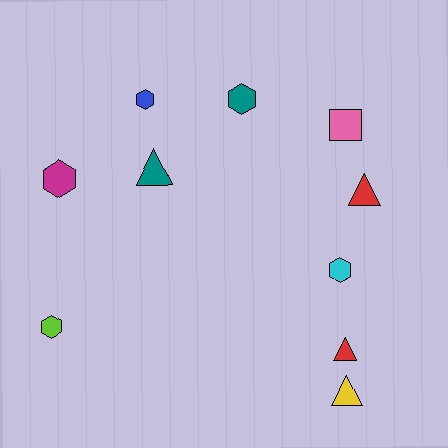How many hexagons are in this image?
There are 5 hexagons.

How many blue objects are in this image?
There is 1 blue object.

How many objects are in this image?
There are 10 objects.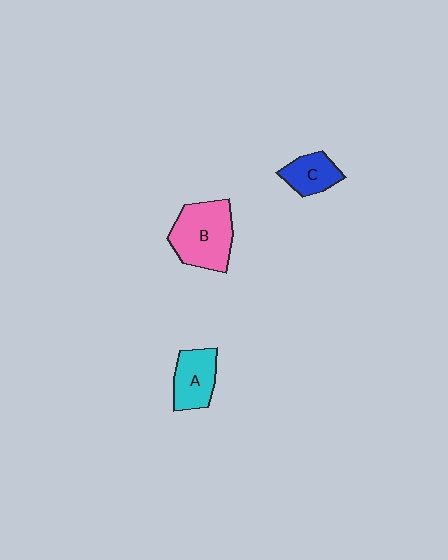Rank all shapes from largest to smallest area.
From largest to smallest: B (pink), A (cyan), C (blue).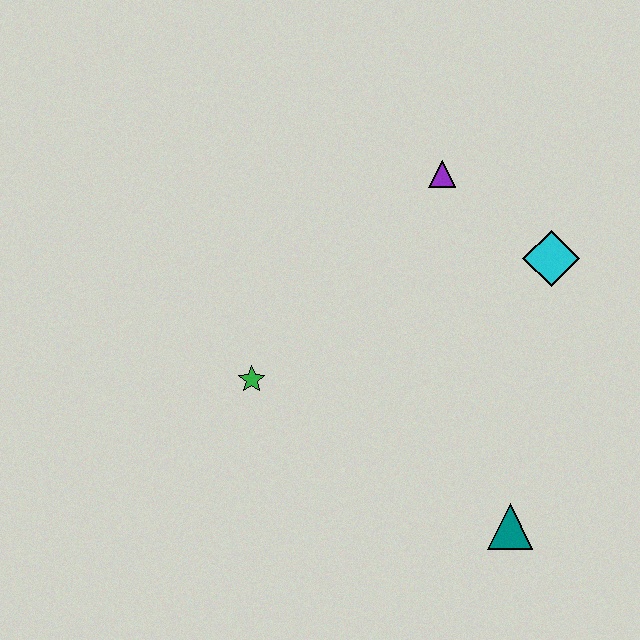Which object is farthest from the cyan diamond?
The green star is farthest from the cyan diamond.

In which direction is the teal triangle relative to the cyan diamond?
The teal triangle is below the cyan diamond.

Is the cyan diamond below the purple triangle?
Yes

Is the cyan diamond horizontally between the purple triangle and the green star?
No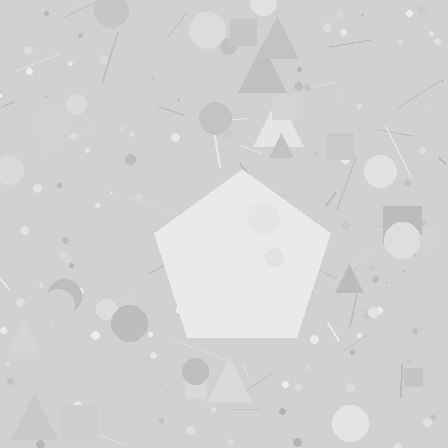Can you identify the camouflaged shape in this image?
The camouflaged shape is a pentagon.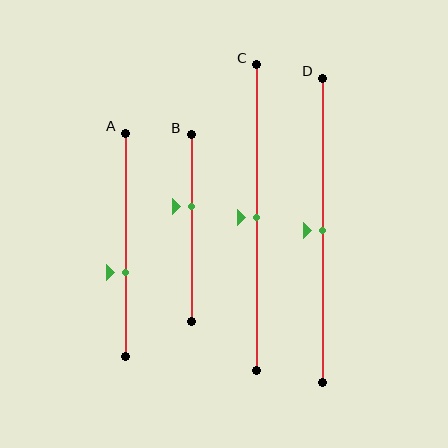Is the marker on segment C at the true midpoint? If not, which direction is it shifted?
Yes, the marker on segment C is at the true midpoint.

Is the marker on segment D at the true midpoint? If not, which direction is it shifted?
Yes, the marker on segment D is at the true midpoint.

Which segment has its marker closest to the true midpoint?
Segment C has its marker closest to the true midpoint.